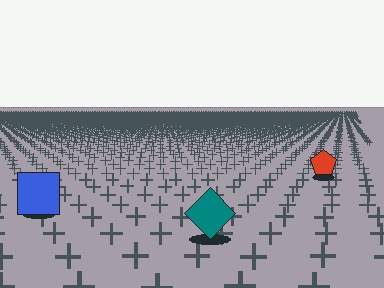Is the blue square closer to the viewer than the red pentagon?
Yes. The blue square is closer — you can tell from the texture gradient: the ground texture is coarser near it.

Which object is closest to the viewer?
The teal diamond is closest. The texture marks near it are larger and more spread out.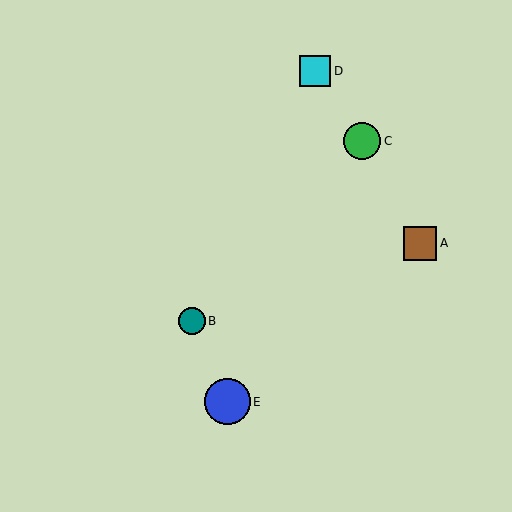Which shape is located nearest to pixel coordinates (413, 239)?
The brown square (labeled A) at (420, 243) is nearest to that location.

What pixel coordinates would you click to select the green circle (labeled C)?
Click at (362, 141) to select the green circle C.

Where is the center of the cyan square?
The center of the cyan square is at (315, 71).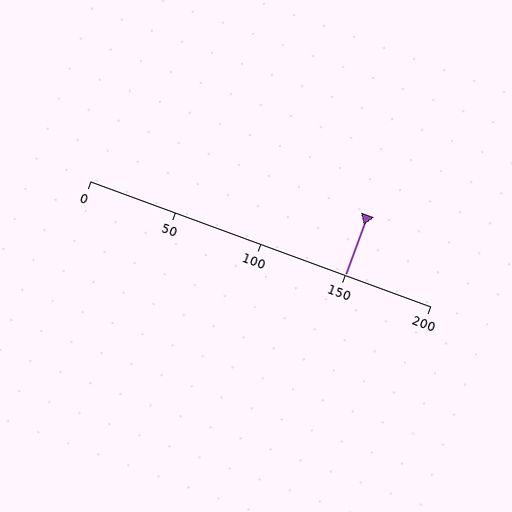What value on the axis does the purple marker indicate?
The marker indicates approximately 150.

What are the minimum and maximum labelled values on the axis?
The axis runs from 0 to 200.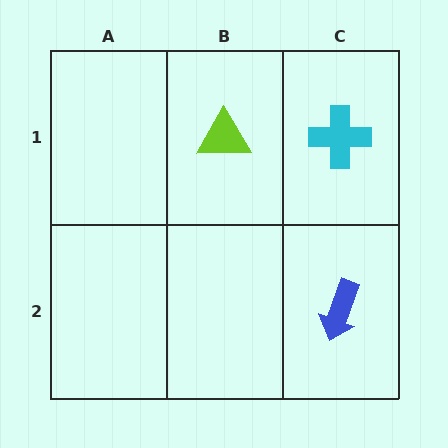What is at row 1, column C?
A cyan cross.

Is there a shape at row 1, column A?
No, that cell is empty.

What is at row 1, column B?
A lime triangle.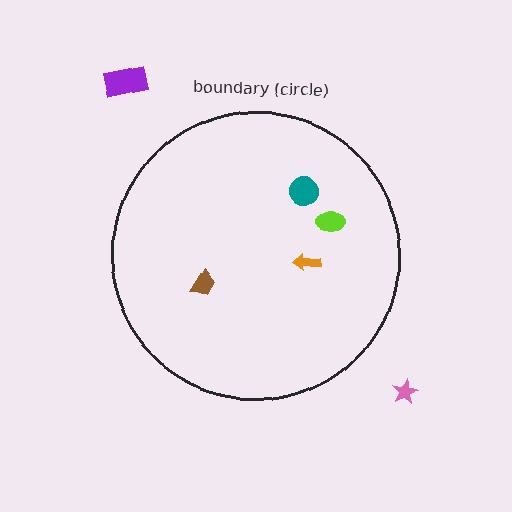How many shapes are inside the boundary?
4 inside, 2 outside.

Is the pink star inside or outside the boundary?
Outside.